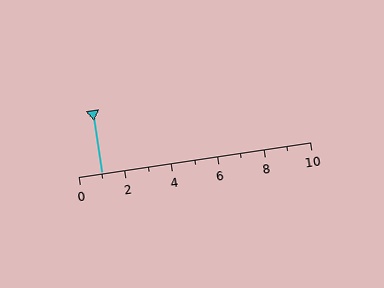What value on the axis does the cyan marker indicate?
The marker indicates approximately 1.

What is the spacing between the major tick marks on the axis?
The major ticks are spaced 2 apart.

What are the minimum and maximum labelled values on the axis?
The axis runs from 0 to 10.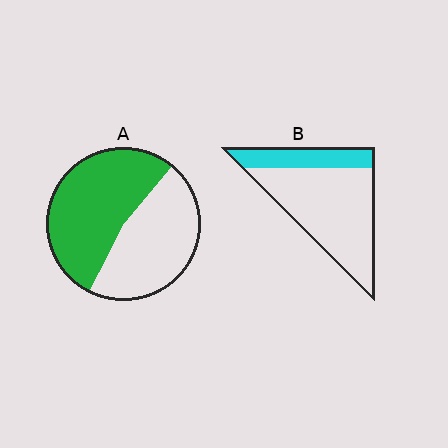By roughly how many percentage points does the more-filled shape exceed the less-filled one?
By roughly 30 percentage points (A over B).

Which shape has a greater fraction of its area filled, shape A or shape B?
Shape A.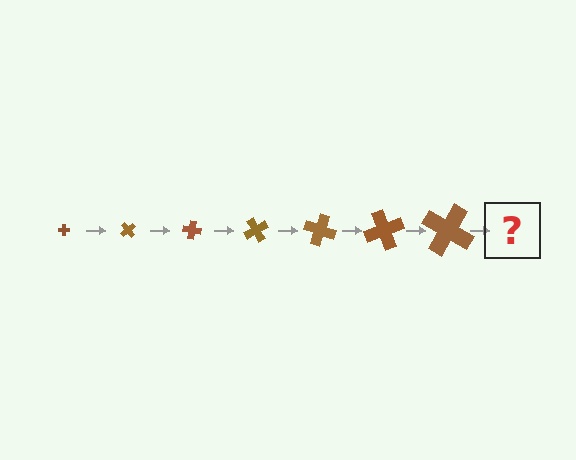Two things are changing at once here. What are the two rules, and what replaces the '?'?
The two rules are that the cross grows larger each step and it rotates 50 degrees each step. The '?' should be a cross, larger than the previous one and rotated 350 degrees from the start.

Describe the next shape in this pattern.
It should be a cross, larger than the previous one and rotated 350 degrees from the start.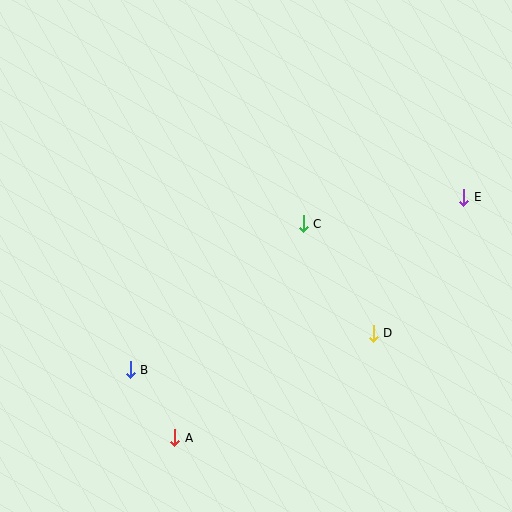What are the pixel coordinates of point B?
Point B is at (130, 370).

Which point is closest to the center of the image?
Point C at (303, 224) is closest to the center.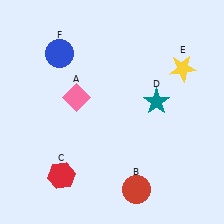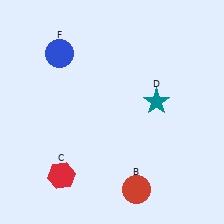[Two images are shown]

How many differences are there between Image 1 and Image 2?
There are 2 differences between the two images.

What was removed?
The pink diamond (A), the yellow star (E) were removed in Image 2.